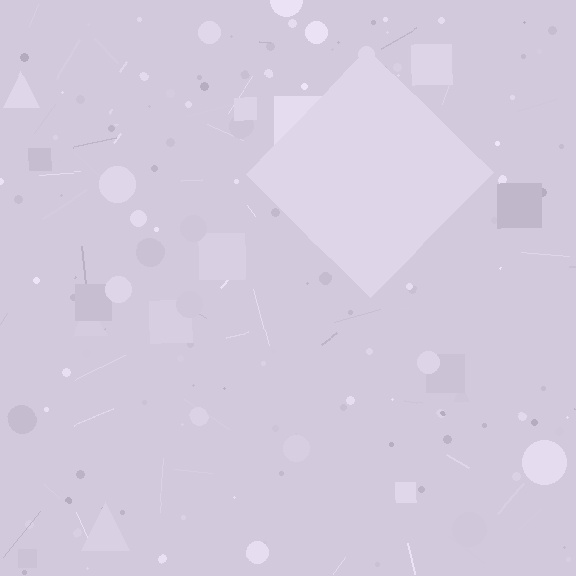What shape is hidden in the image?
A diamond is hidden in the image.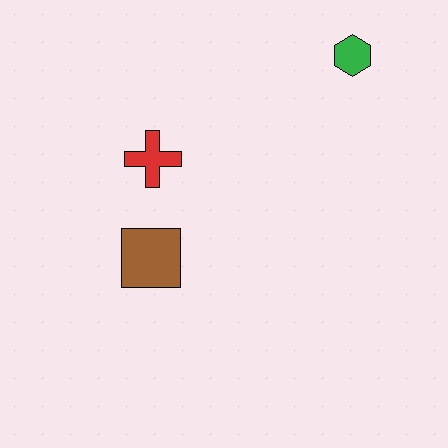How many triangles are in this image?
There are no triangles.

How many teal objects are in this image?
There are no teal objects.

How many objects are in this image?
There are 3 objects.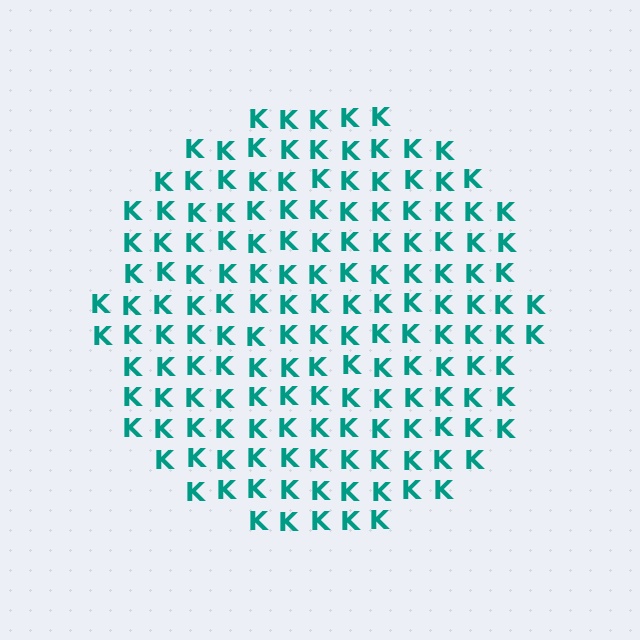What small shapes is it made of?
It is made of small letter K's.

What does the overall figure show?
The overall figure shows a circle.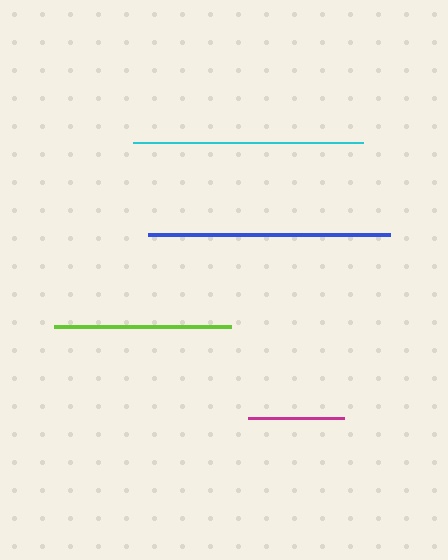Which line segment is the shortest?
The magenta line is the shortest at approximately 97 pixels.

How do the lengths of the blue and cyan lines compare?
The blue and cyan lines are approximately the same length.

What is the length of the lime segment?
The lime segment is approximately 176 pixels long.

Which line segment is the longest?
The blue line is the longest at approximately 242 pixels.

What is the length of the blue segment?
The blue segment is approximately 242 pixels long.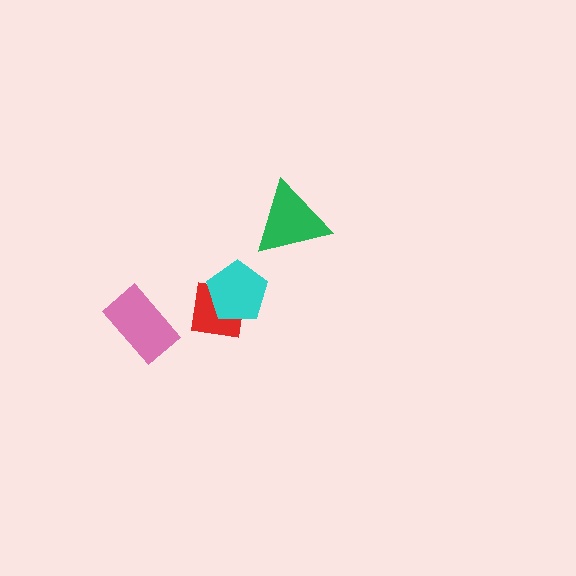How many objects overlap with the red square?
1 object overlaps with the red square.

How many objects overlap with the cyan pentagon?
1 object overlaps with the cyan pentagon.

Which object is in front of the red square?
The cyan pentagon is in front of the red square.